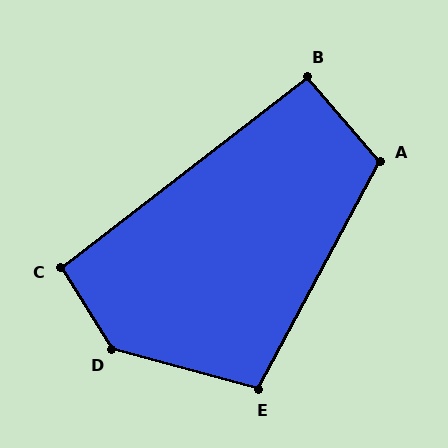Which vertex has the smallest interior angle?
B, at approximately 94 degrees.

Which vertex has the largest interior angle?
D, at approximately 137 degrees.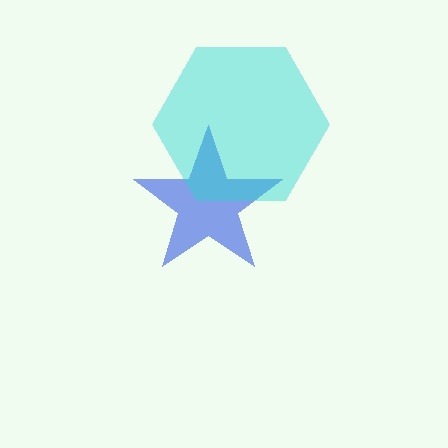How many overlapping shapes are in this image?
There are 2 overlapping shapes in the image.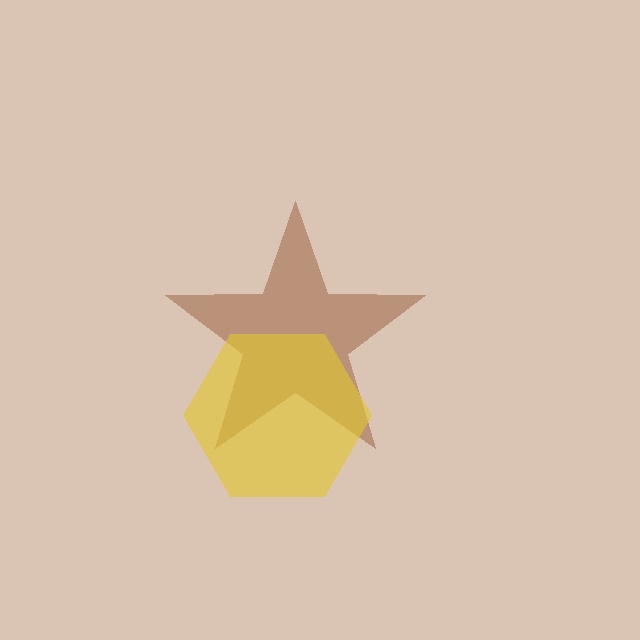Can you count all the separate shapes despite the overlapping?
Yes, there are 2 separate shapes.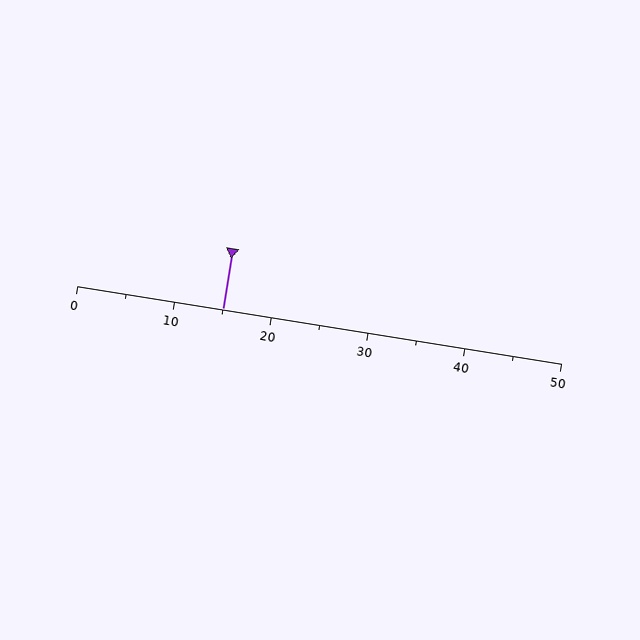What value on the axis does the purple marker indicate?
The marker indicates approximately 15.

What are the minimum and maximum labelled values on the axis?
The axis runs from 0 to 50.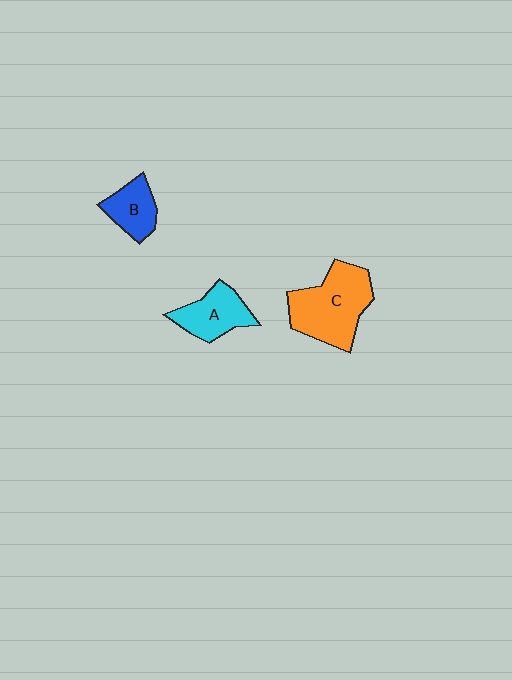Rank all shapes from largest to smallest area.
From largest to smallest: C (orange), A (cyan), B (blue).